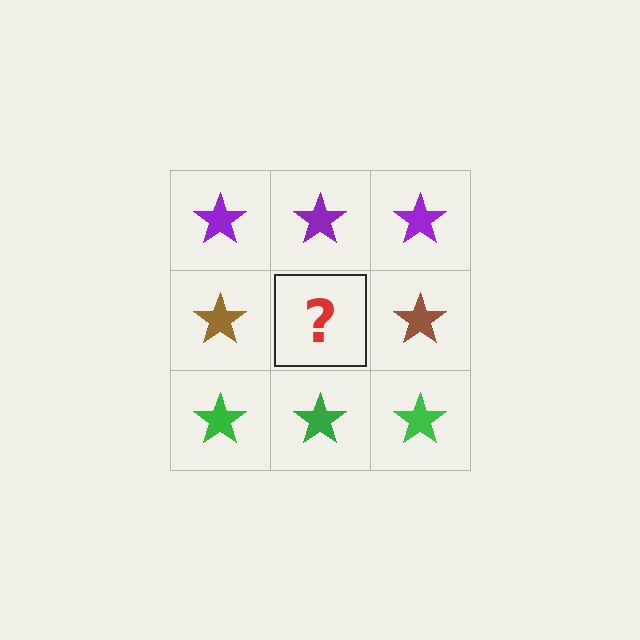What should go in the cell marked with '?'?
The missing cell should contain a brown star.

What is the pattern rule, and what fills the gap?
The rule is that each row has a consistent color. The gap should be filled with a brown star.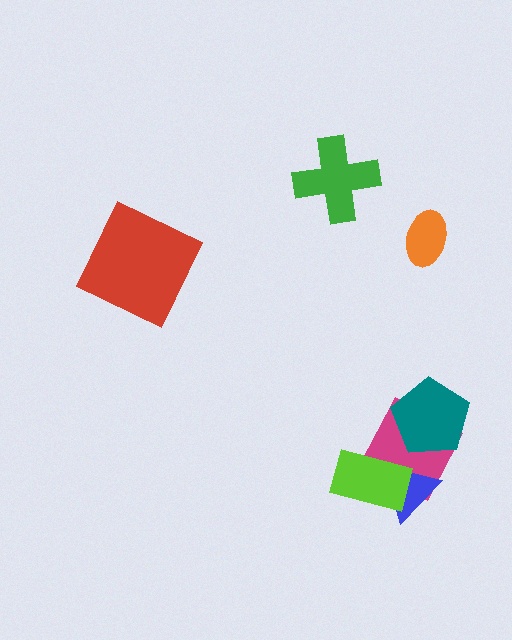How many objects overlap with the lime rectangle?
2 objects overlap with the lime rectangle.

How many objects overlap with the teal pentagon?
1 object overlaps with the teal pentagon.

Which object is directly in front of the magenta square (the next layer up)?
The blue triangle is directly in front of the magenta square.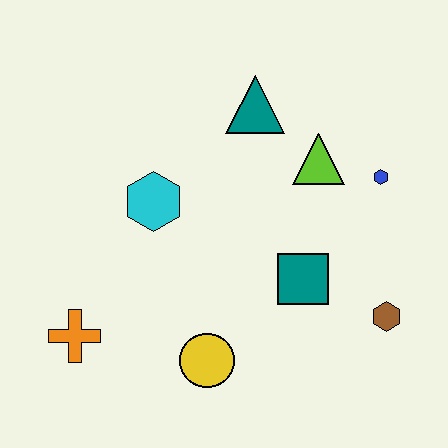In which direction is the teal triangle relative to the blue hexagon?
The teal triangle is to the left of the blue hexagon.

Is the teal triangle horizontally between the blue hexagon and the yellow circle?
Yes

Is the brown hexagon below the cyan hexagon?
Yes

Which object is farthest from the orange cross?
The blue hexagon is farthest from the orange cross.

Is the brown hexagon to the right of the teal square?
Yes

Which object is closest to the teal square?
The brown hexagon is closest to the teal square.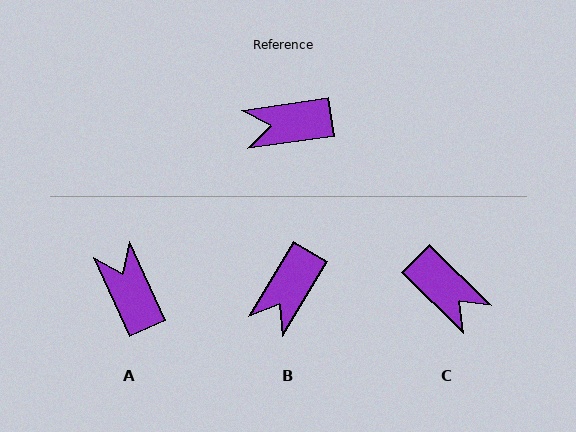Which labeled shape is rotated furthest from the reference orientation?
C, about 127 degrees away.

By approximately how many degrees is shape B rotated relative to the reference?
Approximately 51 degrees counter-clockwise.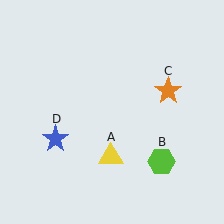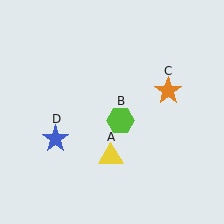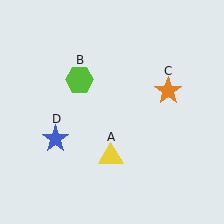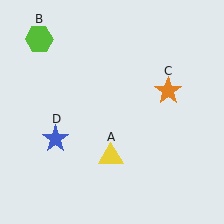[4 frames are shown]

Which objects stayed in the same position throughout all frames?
Yellow triangle (object A) and orange star (object C) and blue star (object D) remained stationary.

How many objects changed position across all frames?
1 object changed position: lime hexagon (object B).